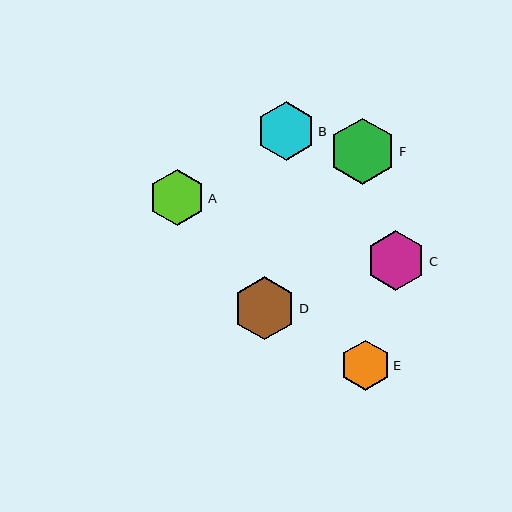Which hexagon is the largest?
Hexagon F is the largest with a size of approximately 66 pixels.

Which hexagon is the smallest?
Hexagon E is the smallest with a size of approximately 50 pixels.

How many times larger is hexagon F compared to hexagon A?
Hexagon F is approximately 1.2 times the size of hexagon A.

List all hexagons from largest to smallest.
From largest to smallest: F, D, C, B, A, E.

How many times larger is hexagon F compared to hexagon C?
Hexagon F is approximately 1.1 times the size of hexagon C.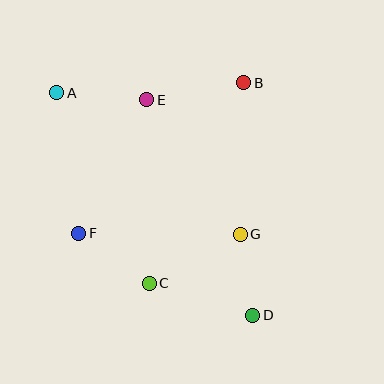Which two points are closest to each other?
Points D and G are closest to each other.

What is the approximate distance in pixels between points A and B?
The distance between A and B is approximately 187 pixels.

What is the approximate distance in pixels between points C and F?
The distance between C and F is approximately 87 pixels.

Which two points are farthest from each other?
Points A and D are farthest from each other.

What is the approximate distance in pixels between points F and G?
The distance between F and G is approximately 162 pixels.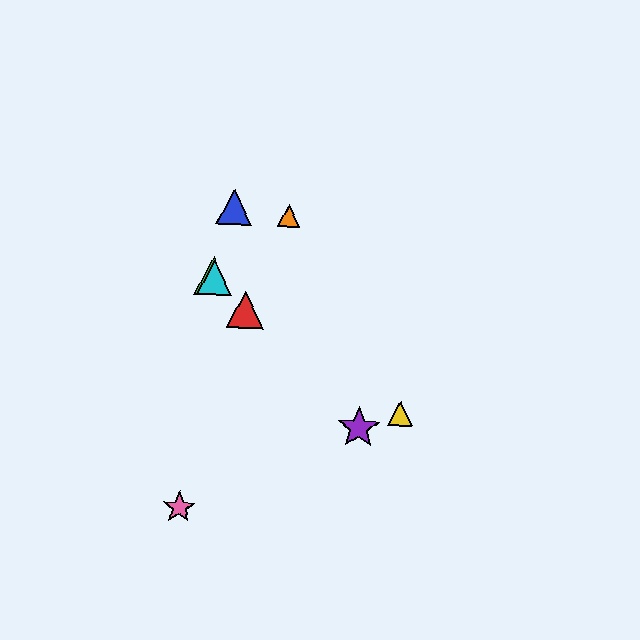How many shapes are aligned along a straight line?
4 shapes (the red triangle, the green triangle, the purple star, the cyan triangle) are aligned along a straight line.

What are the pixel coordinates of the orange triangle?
The orange triangle is at (289, 216).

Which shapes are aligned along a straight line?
The red triangle, the green triangle, the purple star, the cyan triangle are aligned along a straight line.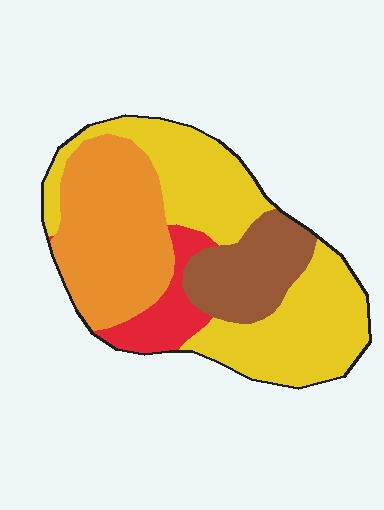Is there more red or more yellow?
Yellow.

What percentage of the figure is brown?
Brown takes up about one sixth (1/6) of the figure.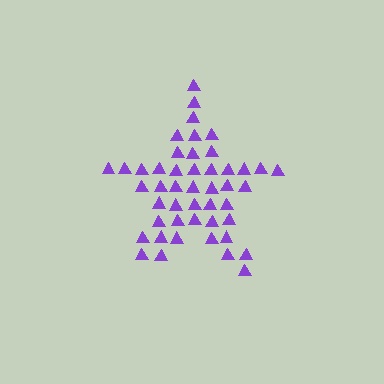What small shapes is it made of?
It is made of small triangles.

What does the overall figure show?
The overall figure shows a star.